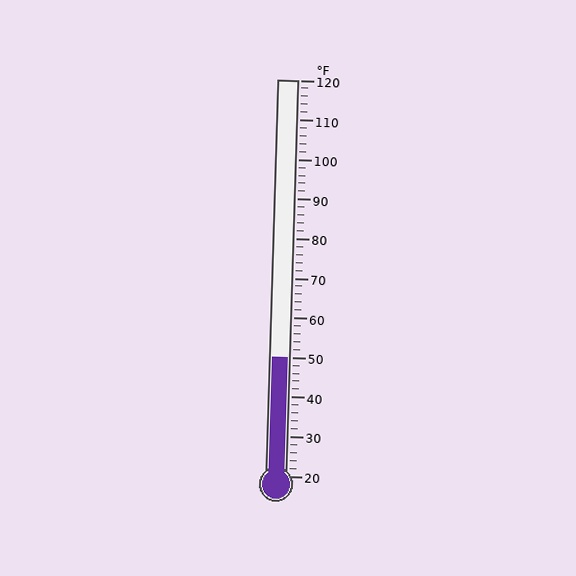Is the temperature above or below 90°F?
The temperature is below 90°F.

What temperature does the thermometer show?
The thermometer shows approximately 50°F.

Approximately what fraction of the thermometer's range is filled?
The thermometer is filled to approximately 30% of its range.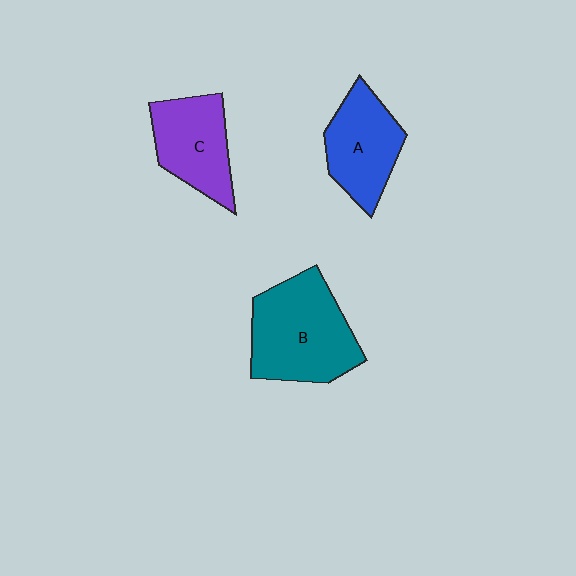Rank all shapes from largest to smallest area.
From largest to smallest: B (teal), A (blue), C (purple).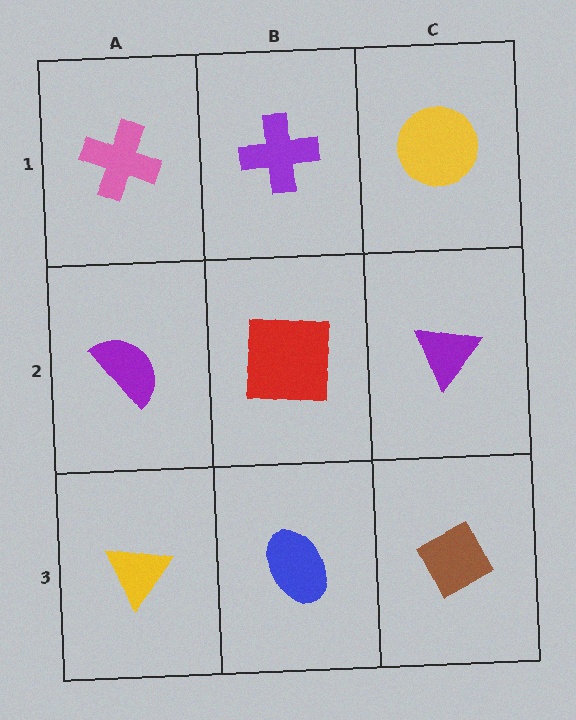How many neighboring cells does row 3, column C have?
2.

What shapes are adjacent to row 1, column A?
A purple semicircle (row 2, column A), a purple cross (row 1, column B).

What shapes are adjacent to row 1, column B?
A red square (row 2, column B), a pink cross (row 1, column A), a yellow circle (row 1, column C).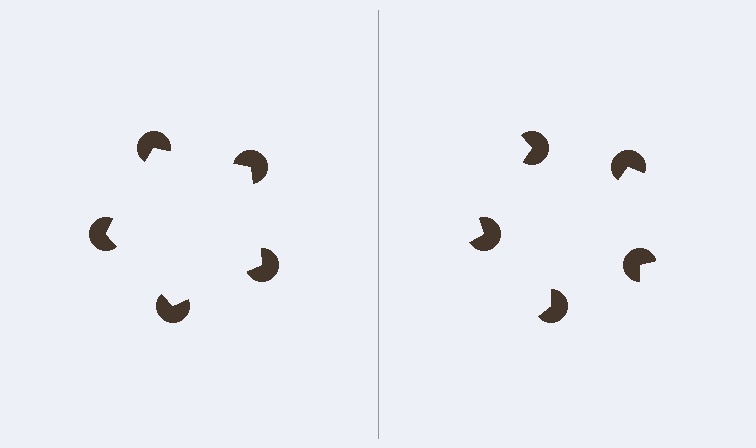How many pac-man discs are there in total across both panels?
10 — 5 on each side.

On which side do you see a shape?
An illusory pentagon appears on the left side. On the right side the wedge cuts are rotated, so no coherent shape forms.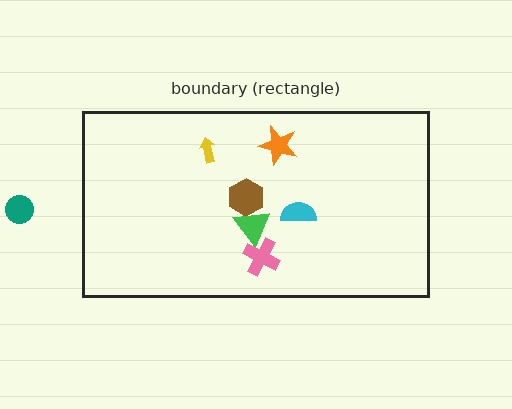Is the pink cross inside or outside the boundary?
Inside.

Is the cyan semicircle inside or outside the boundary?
Inside.